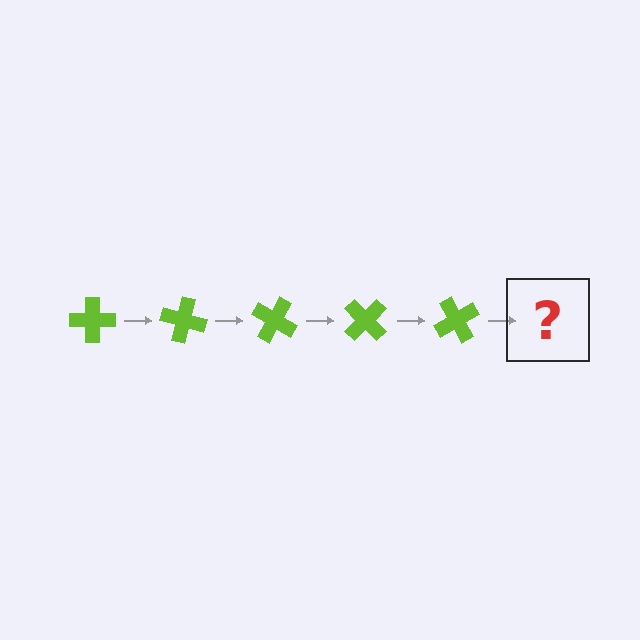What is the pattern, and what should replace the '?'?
The pattern is that the cross rotates 15 degrees each step. The '?' should be a lime cross rotated 75 degrees.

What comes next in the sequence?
The next element should be a lime cross rotated 75 degrees.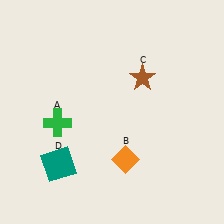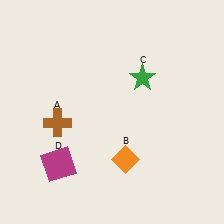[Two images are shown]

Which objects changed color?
A changed from green to brown. C changed from brown to green. D changed from teal to magenta.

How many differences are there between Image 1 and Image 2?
There are 3 differences between the two images.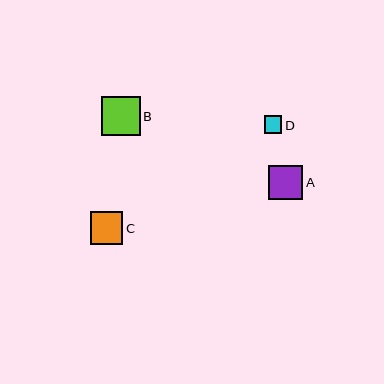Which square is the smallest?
Square D is the smallest with a size of approximately 17 pixels.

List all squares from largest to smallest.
From largest to smallest: B, A, C, D.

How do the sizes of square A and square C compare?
Square A and square C are approximately the same size.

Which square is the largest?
Square B is the largest with a size of approximately 39 pixels.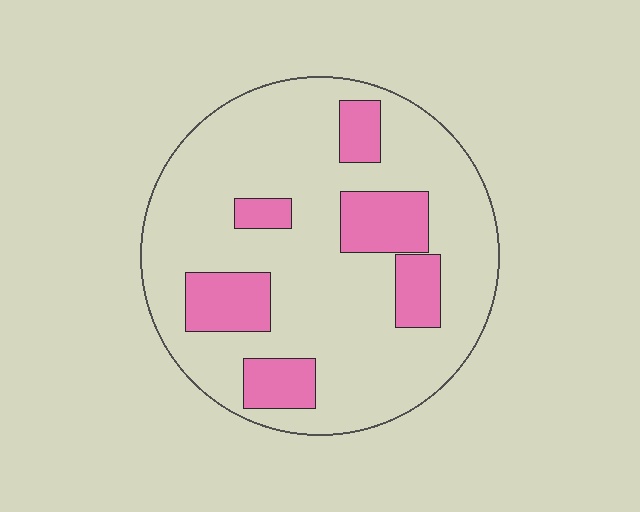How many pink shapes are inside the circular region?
6.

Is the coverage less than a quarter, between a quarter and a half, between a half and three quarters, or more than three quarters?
Less than a quarter.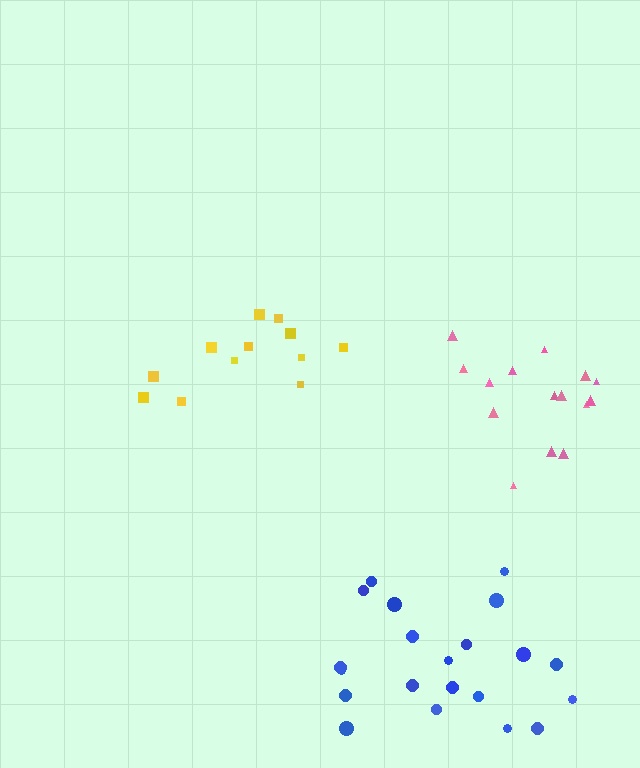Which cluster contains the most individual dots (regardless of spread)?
Blue (21).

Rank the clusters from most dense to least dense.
pink, blue, yellow.